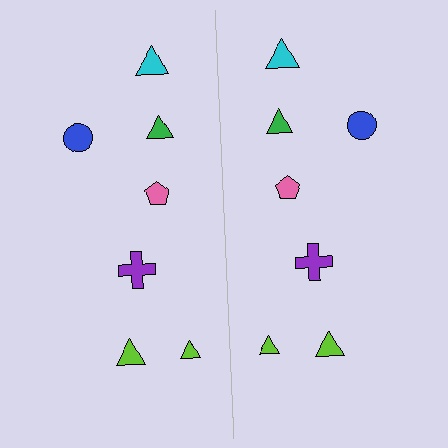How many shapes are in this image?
There are 14 shapes in this image.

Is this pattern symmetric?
Yes, this pattern has bilateral (reflection) symmetry.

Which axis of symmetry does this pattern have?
The pattern has a vertical axis of symmetry running through the center of the image.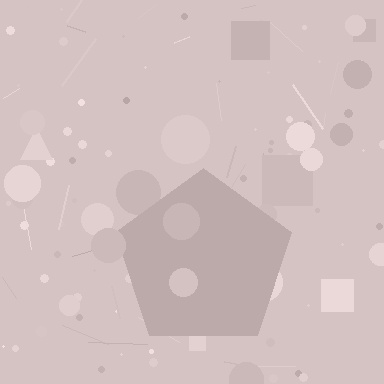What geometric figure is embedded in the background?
A pentagon is embedded in the background.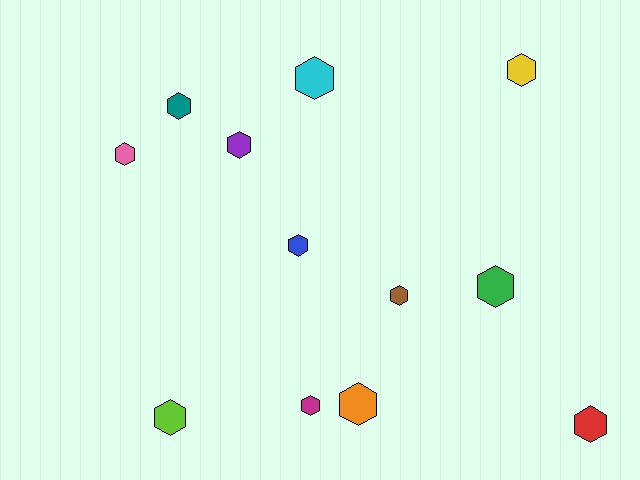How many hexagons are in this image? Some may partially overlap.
There are 12 hexagons.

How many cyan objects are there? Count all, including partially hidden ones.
There is 1 cyan object.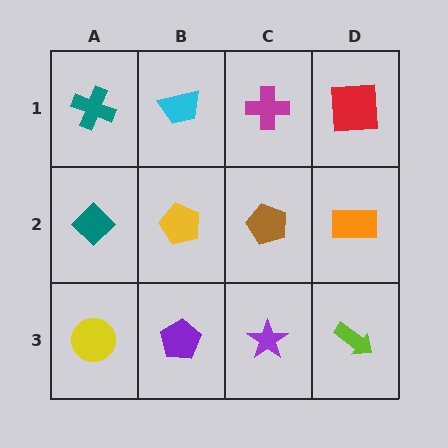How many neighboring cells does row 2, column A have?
3.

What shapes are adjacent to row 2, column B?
A cyan trapezoid (row 1, column B), a purple pentagon (row 3, column B), a teal diamond (row 2, column A), a brown pentagon (row 2, column C).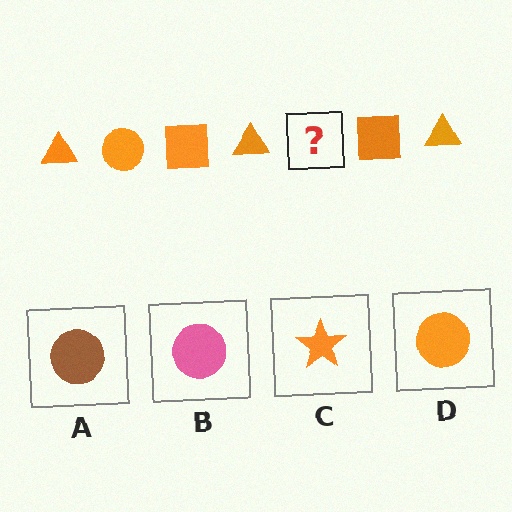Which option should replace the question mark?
Option D.